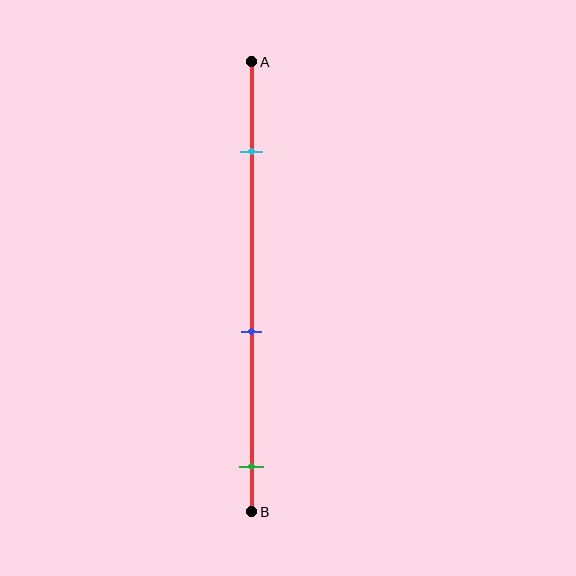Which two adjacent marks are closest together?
The blue and green marks are the closest adjacent pair.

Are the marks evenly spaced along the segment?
Yes, the marks are approximately evenly spaced.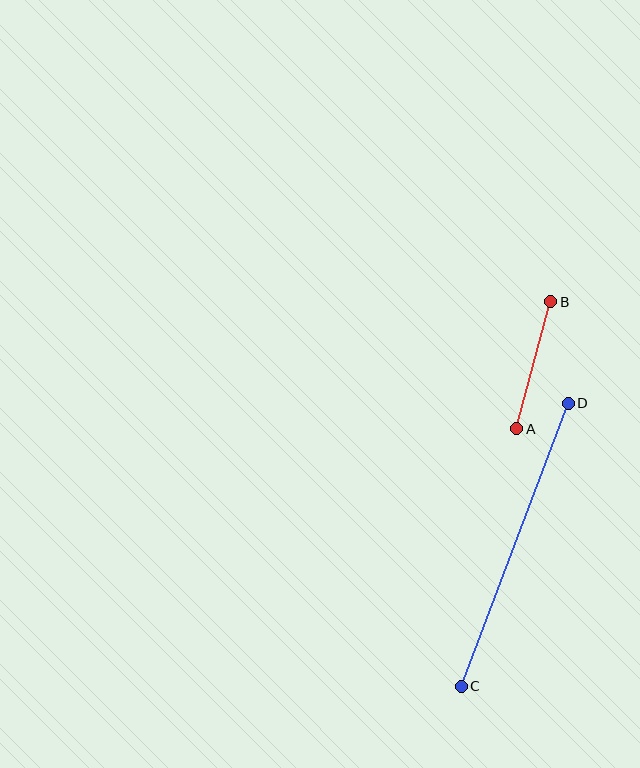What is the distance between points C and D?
The distance is approximately 303 pixels.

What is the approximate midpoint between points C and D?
The midpoint is at approximately (515, 545) pixels.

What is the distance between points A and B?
The distance is approximately 131 pixels.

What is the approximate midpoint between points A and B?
The midpoint is at approximately (534, 365) pixels.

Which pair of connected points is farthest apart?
Points C and D are farthest apart.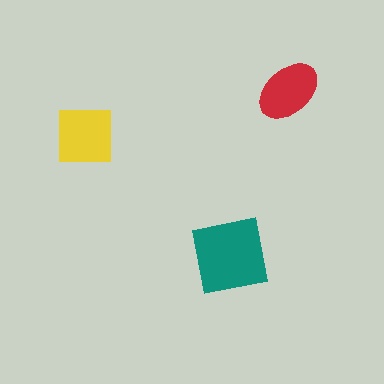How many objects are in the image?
There are 3 objects in the image.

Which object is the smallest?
The red ellipse.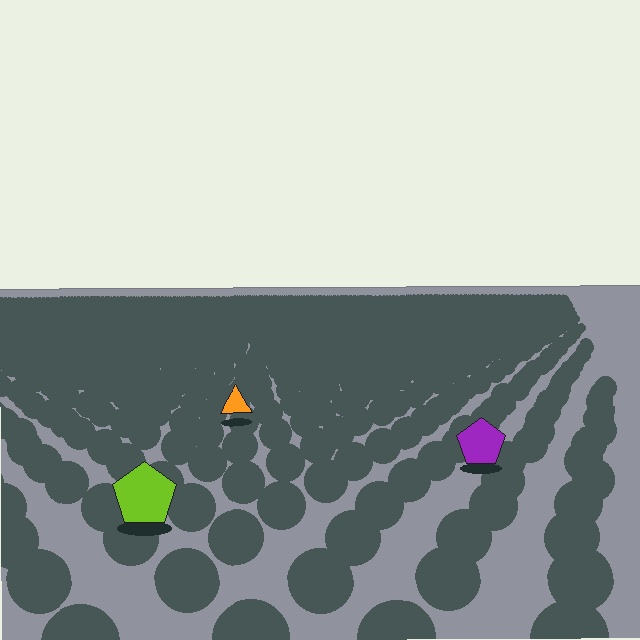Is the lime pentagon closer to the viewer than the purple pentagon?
Yes. The lime pentagon is closer — you can tell from the texture gradient: the ground texture is coarser near it.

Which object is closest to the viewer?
The lime pentagon is closest. The texture marks near it are larger and more spread out.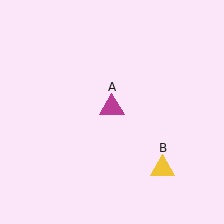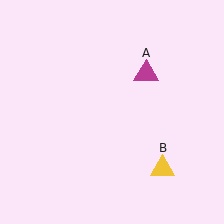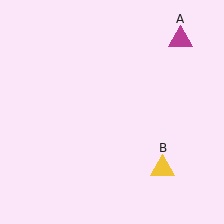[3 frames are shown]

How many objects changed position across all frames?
1 object changed position: magenta triangle (object A).